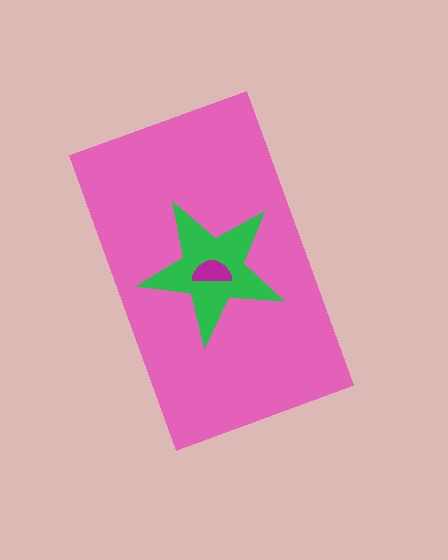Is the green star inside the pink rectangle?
Yes.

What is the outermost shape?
The pink rectangle.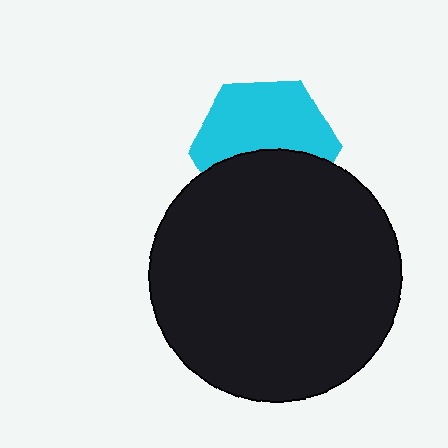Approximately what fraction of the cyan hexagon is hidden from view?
Roughly 43% of the cyan hexagon is hidden behind the black circle.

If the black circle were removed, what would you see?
You would see the complete cyan hexagon.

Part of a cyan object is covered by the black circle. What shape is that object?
It is a hexagon.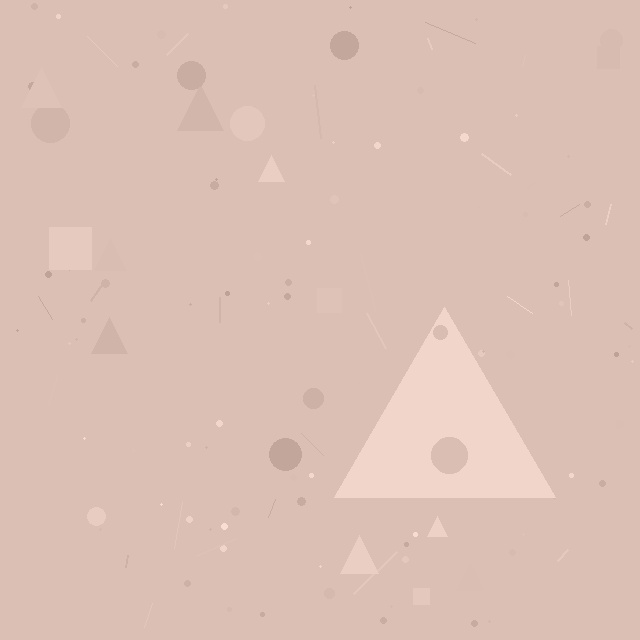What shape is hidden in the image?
A triangle is hidden in the image.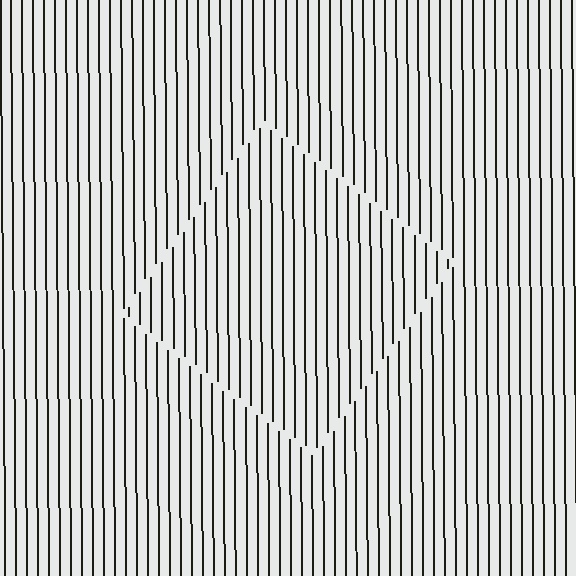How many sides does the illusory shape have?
4 sides — the line-ends trace a square.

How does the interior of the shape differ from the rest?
The interior of the shape contains the same grating, shifted by half a period — the contour is defined by the phase discontinuity where line-ends from the inner and outer gratings abut.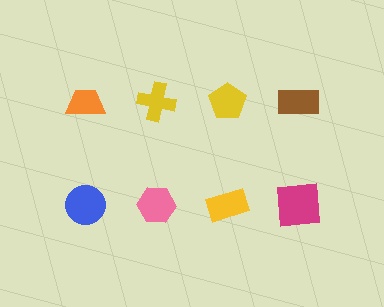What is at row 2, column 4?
A magenta square.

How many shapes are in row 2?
4 shapes.